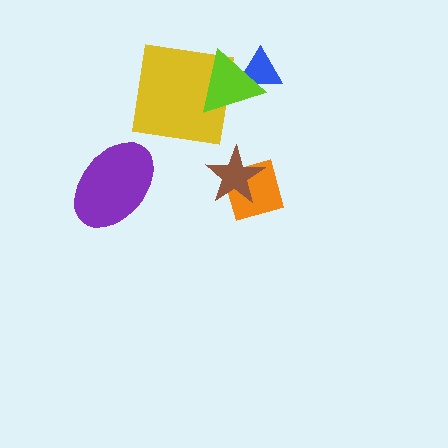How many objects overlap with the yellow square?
1 object overlaps with the yellow square.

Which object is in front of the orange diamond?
The brown star is in front of the orange diamond.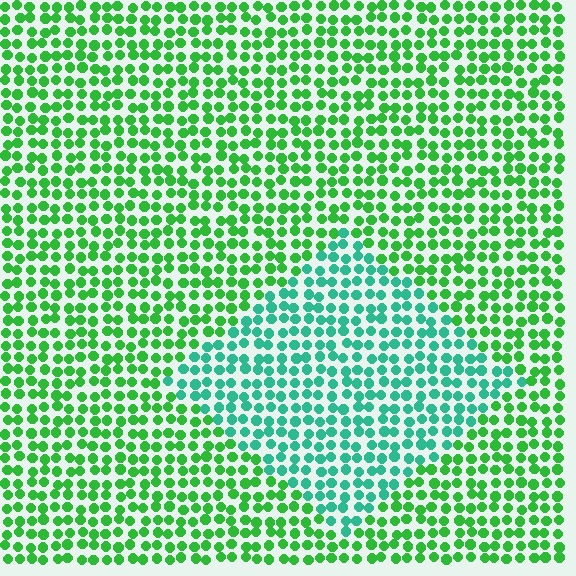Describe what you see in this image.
The image is filled with small green elements in a uniform arrangement. A diamond-shaped region is visible where the elements are tinted to a slightly different hue, forming a subtle color boundary.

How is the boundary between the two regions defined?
The boundary is defined purely by a slight shift in hue (about 38 degrees). Spacing, size, and orientation are identical on both sides.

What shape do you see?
I see a diamond.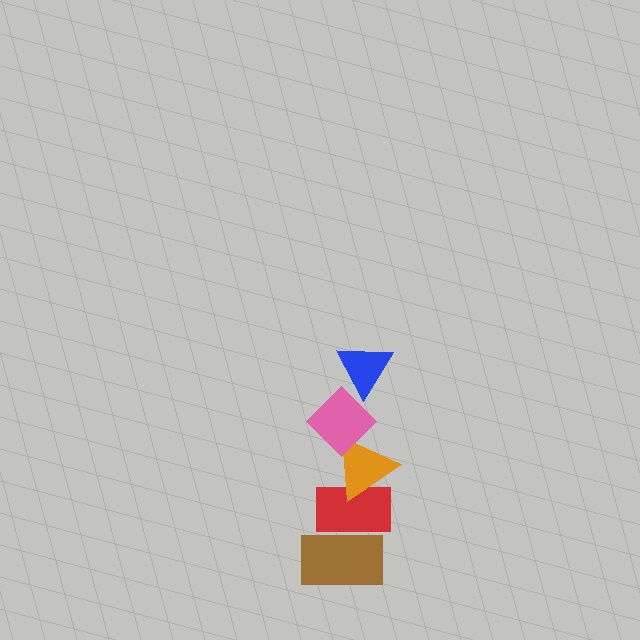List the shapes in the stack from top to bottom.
From top to bottom: the blue triangle, the pink diamond, the orange triangle, the red rectangle, the brown rectangle.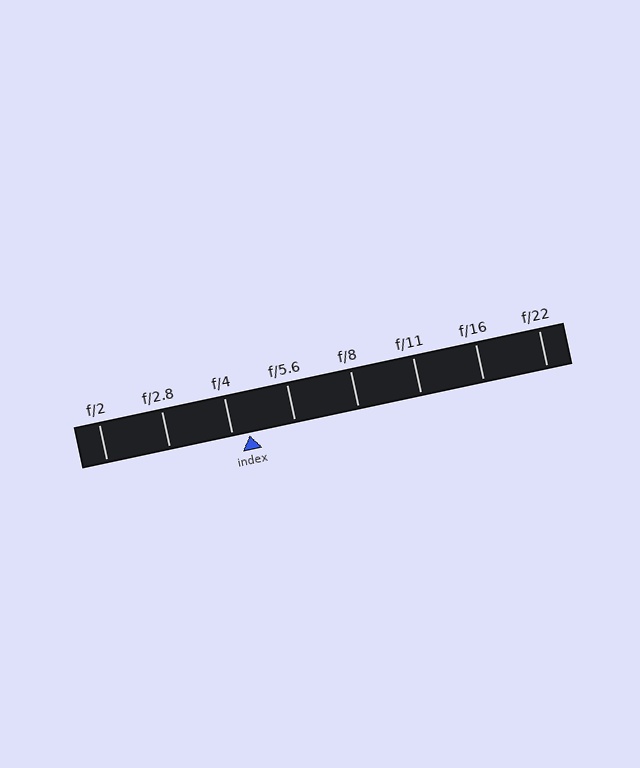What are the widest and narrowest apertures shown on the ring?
The widest aperture shown is f/2 and the narrowest is f/22.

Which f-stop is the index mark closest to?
The index mark is closest to f/4.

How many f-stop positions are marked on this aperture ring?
There are 8 f-stop positions marked.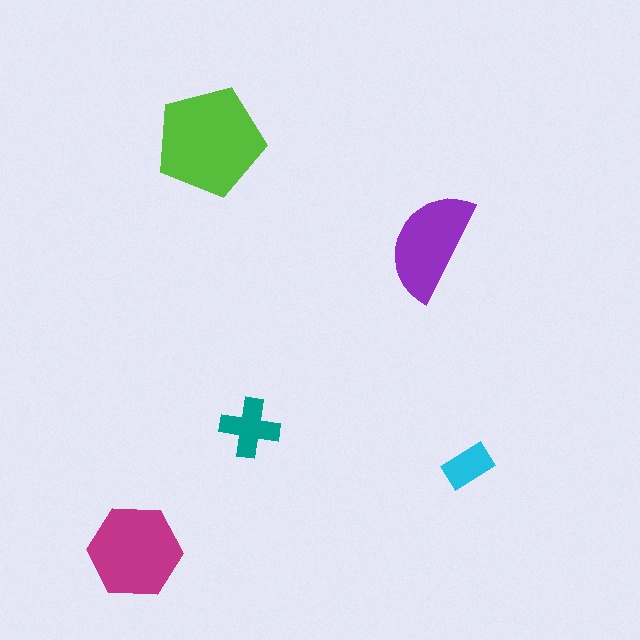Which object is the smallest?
The cyan rectangle.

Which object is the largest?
The lime pentagon.